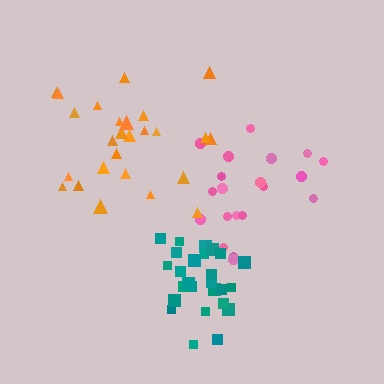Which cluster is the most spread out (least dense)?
Orange.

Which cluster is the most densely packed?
Teal.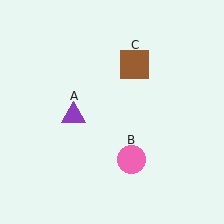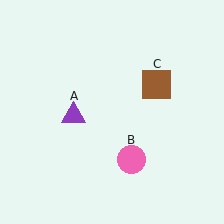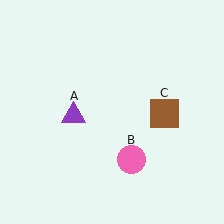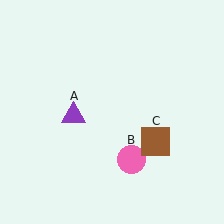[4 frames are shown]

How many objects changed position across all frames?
1 object changed position: brown square (object C).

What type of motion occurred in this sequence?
The brown square (object C) rotated clockwise around the center of the scene.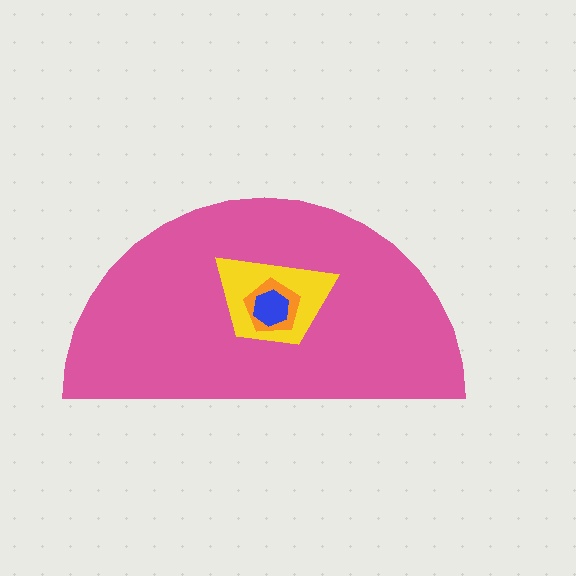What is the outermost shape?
The pink semicircle.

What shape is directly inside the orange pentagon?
The blue hexagon.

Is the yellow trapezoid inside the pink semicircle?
Yes.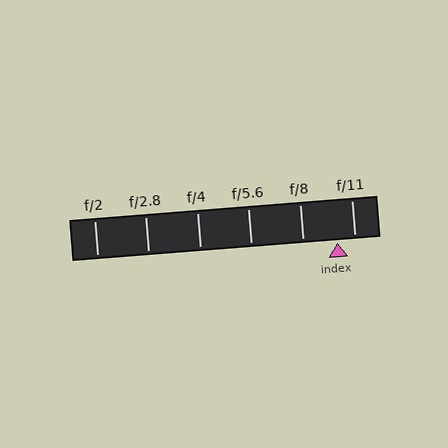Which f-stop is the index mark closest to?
The index mark is closest to f/11.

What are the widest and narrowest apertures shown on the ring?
The widest aperture shown is f/2 and the narrowest is f/11.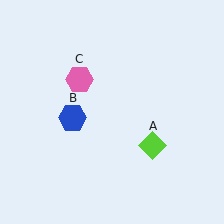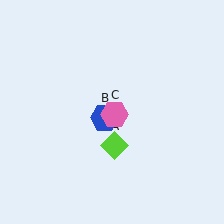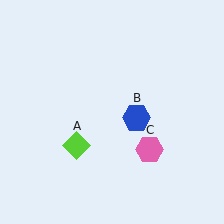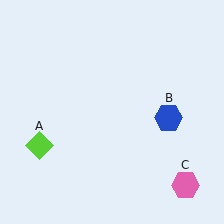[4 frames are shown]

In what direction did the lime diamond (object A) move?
The lime diamond (object A) moved left.